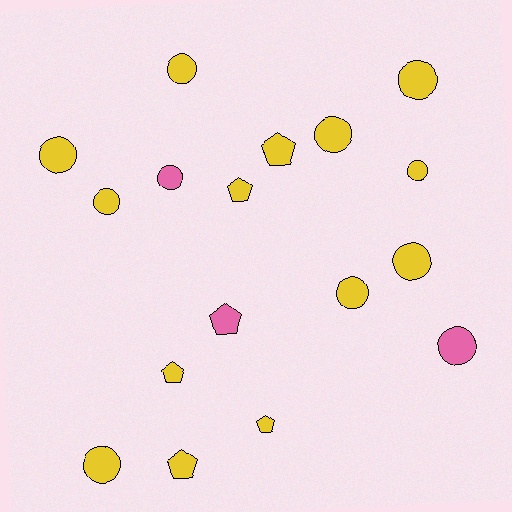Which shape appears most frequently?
Circle, with 11 objects.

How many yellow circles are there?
There are 9 yellow circles.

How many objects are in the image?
There are 17 objects.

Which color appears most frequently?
Yellow, with 14 objects.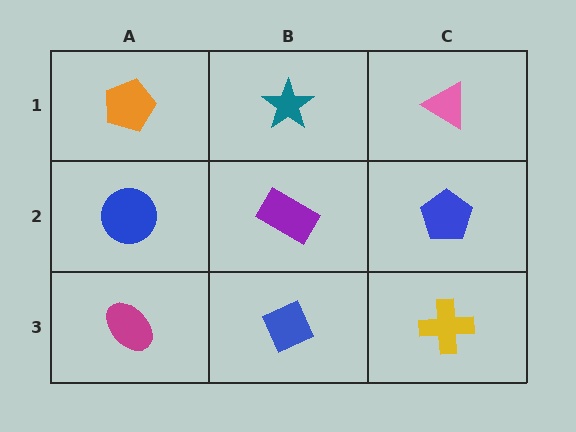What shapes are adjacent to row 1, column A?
A blue circle (row 2, column A), a teal star (row 1, column B).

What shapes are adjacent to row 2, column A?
An orange pentagon (row 1, column A), a magenta ellipse (row 3, column A), a purple rectangle (row 2, column B).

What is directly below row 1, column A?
A blue circle.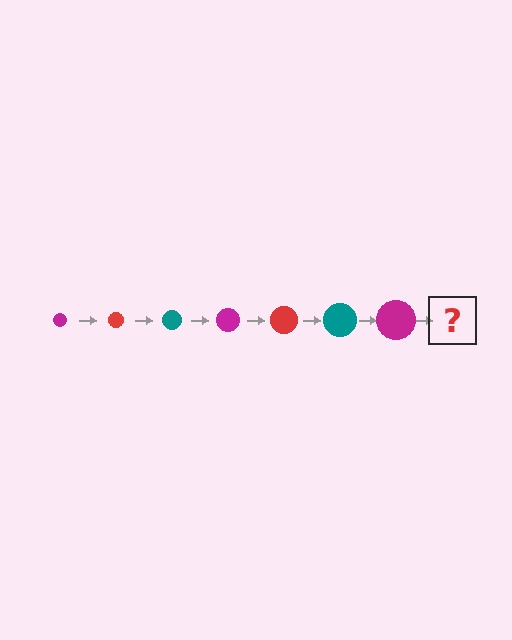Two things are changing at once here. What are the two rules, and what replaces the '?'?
The two rules are that the circle grows larger each step and the color cycles through magenta, red, and teal. The '?' should be a red circle, larger than the previous one.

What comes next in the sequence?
The next element should be a red circle, larger than the previous one.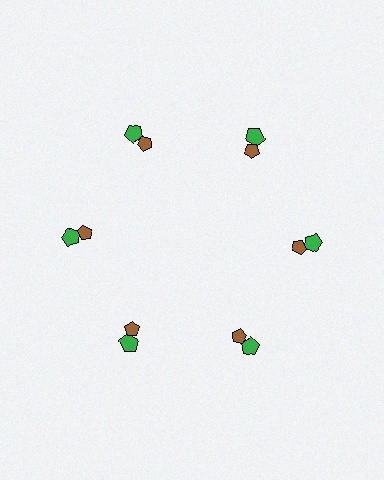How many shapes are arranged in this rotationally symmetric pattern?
There are 12 shapes, arranged in 6 groups of 2.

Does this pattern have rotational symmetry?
Yes, this pattern has 6-fold rotational symmetry. It looks the same after rotating 60 degrees around the center.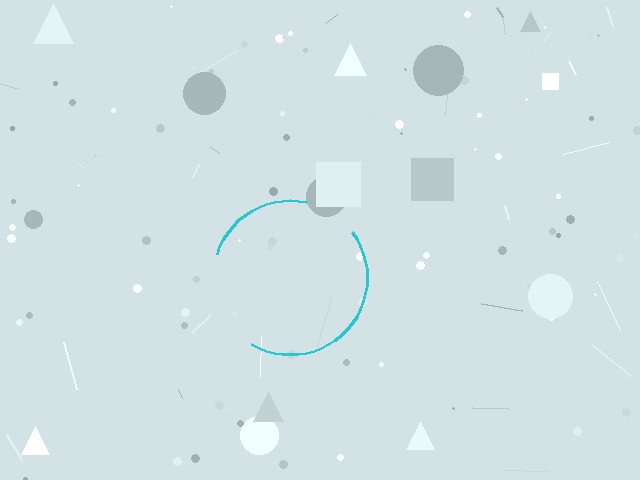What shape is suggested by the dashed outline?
The dashed outline suggests a circle.